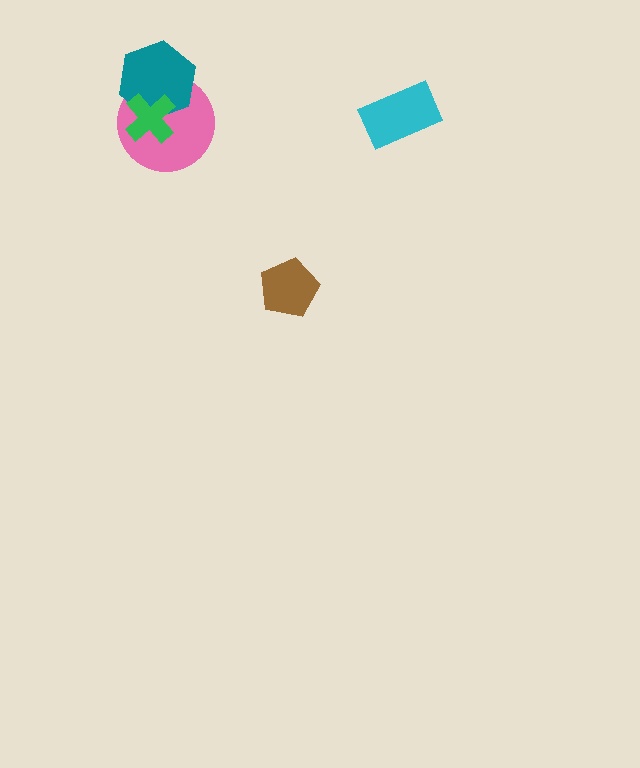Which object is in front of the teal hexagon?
The green cross is in front of the teal hexagon.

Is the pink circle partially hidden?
Yes, it is partially covered by another shape.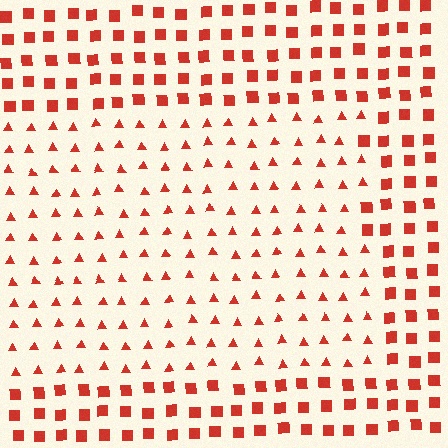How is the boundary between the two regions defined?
The boundary is defined by a change in element shape: triangles inside vs. squares outside. All elements share the same color and spacing.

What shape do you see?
I see a rectangle.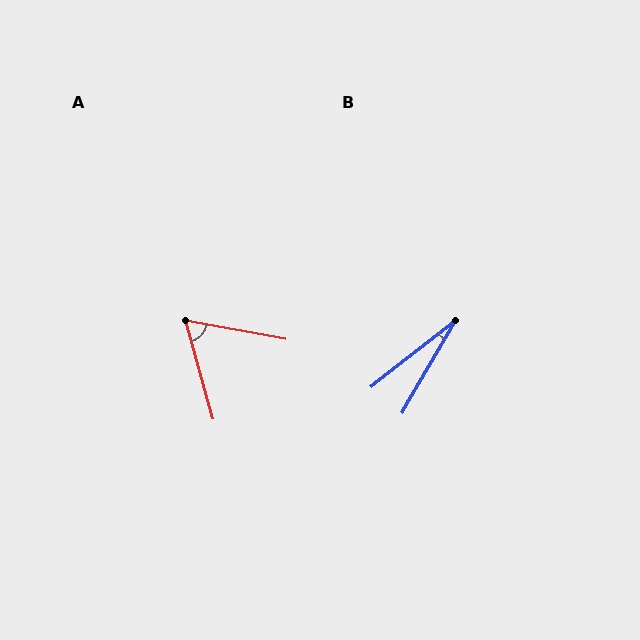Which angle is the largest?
A, at approximately 64 degrees.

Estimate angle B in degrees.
Approximately 22 degrees.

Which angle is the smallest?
B, at approximately 22 degrees.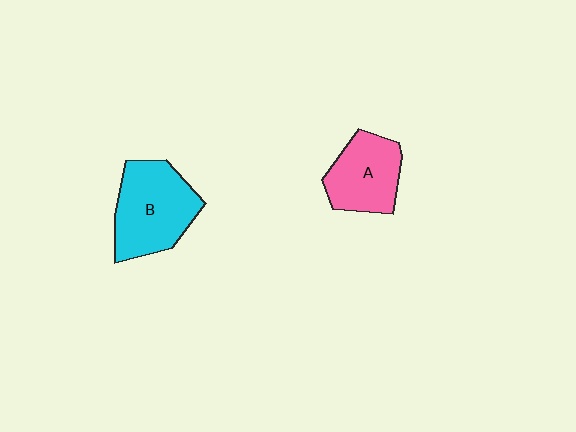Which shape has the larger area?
Shape B (cyan).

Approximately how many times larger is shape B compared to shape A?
Approximately 1.3 times.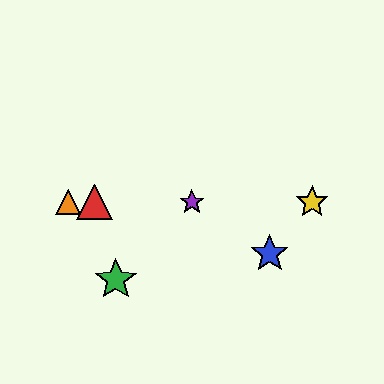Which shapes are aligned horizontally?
The red triangle, the yellow star, the purple star, the orange triangle are aligned horizontally.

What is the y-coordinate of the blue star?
The blue star is at y≈254.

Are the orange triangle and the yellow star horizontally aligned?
Yes, both are at y≈202.